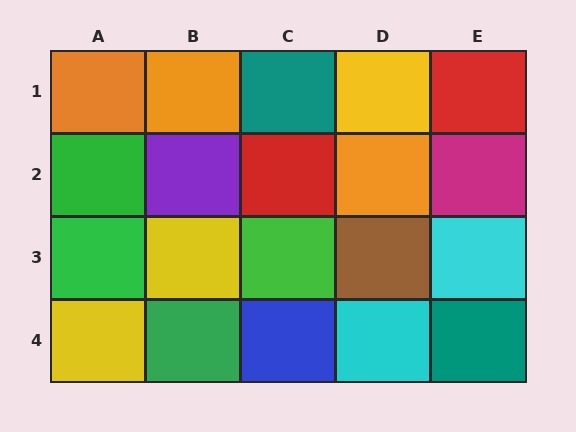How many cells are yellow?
3 cells are yellow.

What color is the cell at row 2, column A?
Green.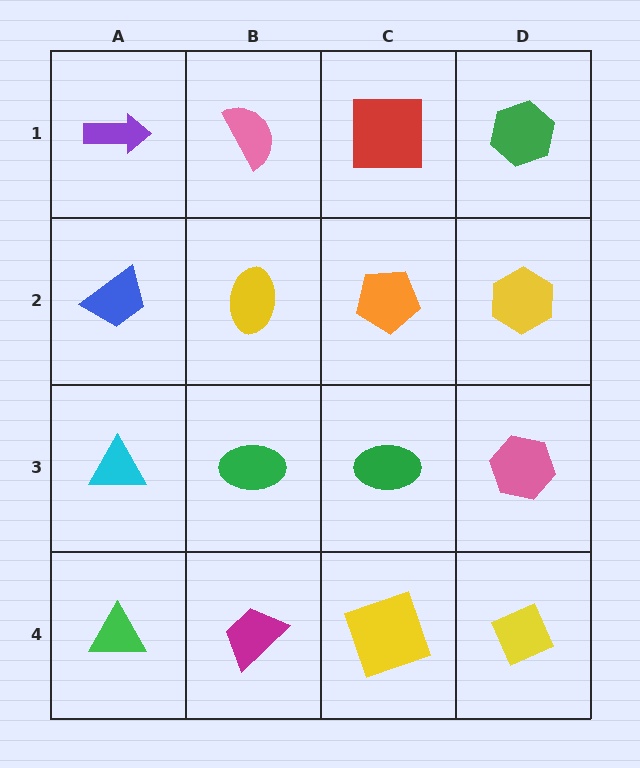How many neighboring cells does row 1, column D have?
2.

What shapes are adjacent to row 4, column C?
A green ellipse (row 3, column C), a magenta trapezoid (row 4, column B), a yellow diamond (row 4, column D).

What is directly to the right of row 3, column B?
A green ellipse.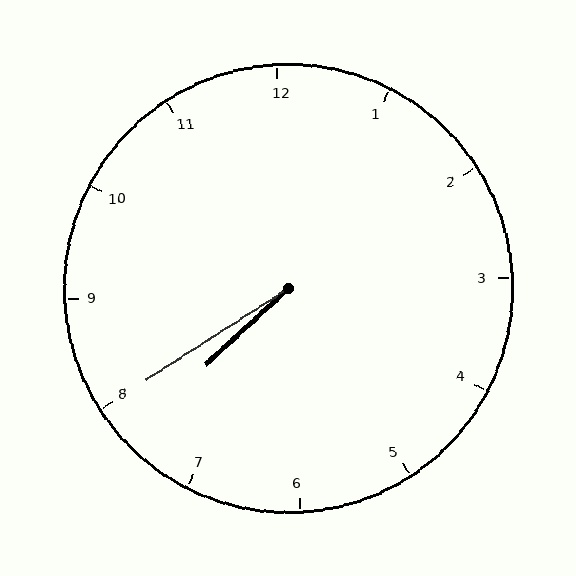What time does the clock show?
7:40.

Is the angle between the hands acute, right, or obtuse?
It is acute.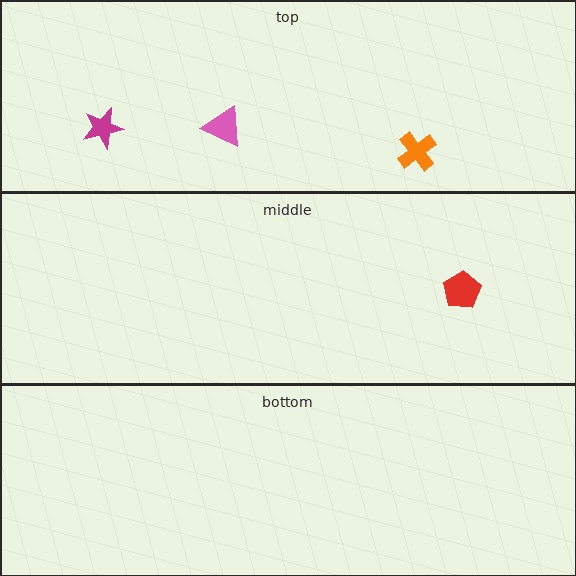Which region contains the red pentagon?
The middle region.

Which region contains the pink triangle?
The top region.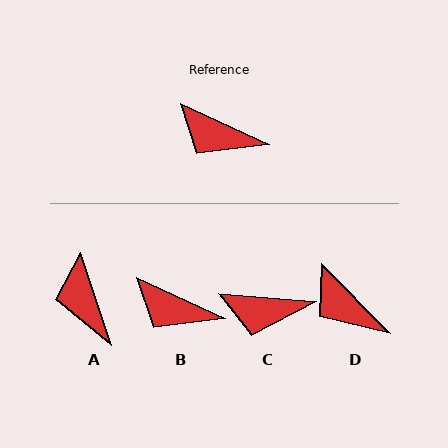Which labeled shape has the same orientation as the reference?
B.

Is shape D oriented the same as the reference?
No, it is off by about 20 degrees.